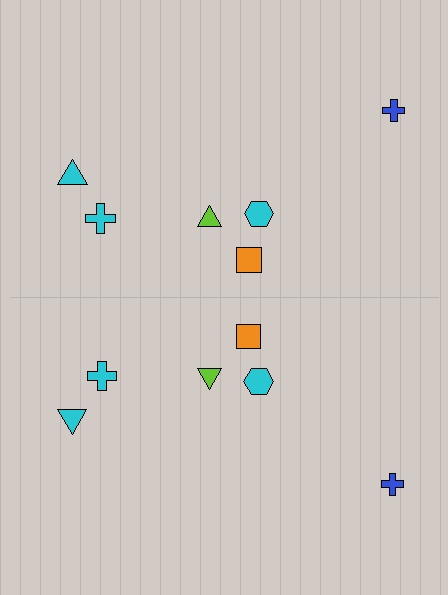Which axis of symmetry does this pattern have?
The pattern has a horizontal axis of symmetry running through the center of the image.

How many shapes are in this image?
There are 12 shapes in this image.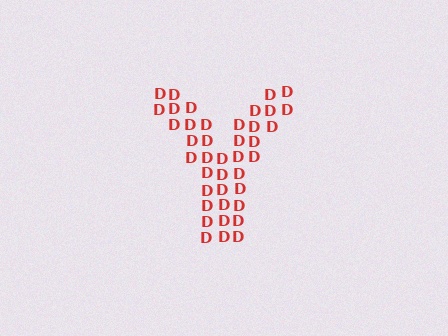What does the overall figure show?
The overall figure shows the letter Y.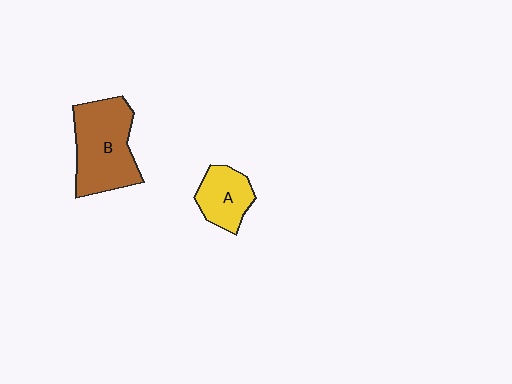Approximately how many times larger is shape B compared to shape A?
Approximately 1.9 times.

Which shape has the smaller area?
Shape A (yellow).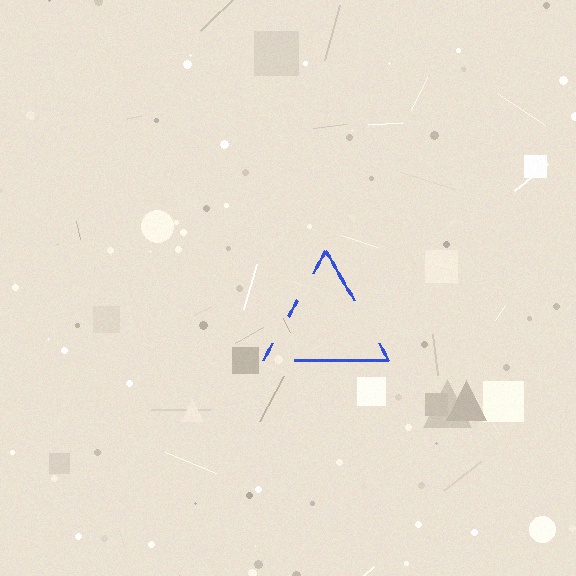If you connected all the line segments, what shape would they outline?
They would outline a triangle.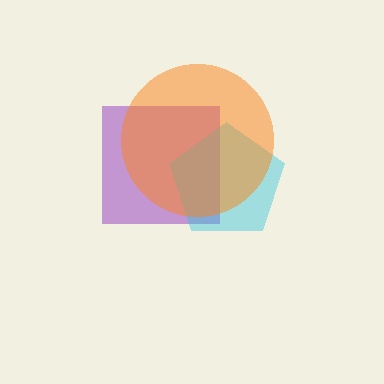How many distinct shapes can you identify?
There are 3 distinct shapes: a purple square, a cyan pentagon, an orange circle.